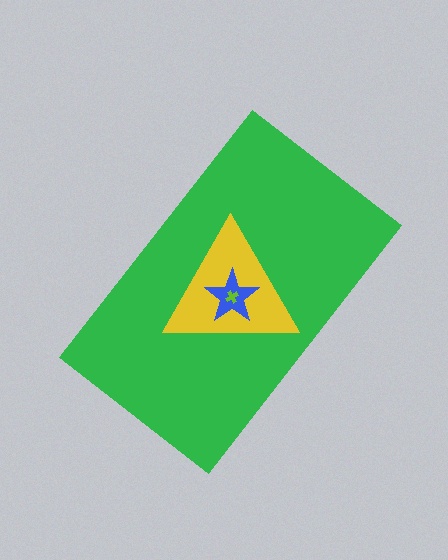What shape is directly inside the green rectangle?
The yellow triangle.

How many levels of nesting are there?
4.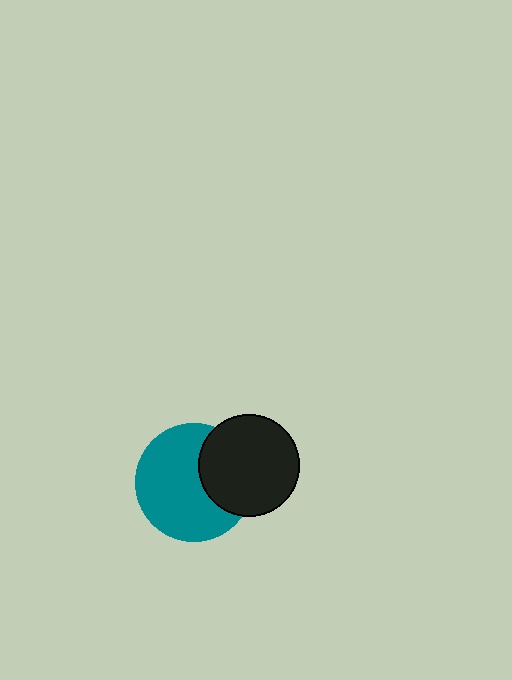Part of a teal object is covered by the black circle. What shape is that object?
It is a circle.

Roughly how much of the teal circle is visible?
Most of it is visible (roughly 68%).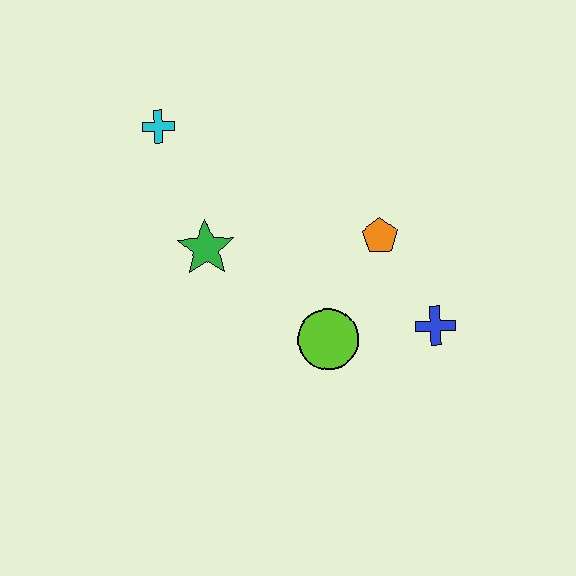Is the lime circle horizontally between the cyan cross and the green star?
No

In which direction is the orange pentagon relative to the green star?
The orange pentagon is to the right of the green star.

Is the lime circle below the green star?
Yes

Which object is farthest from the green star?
The blue cross is farthest from the green star.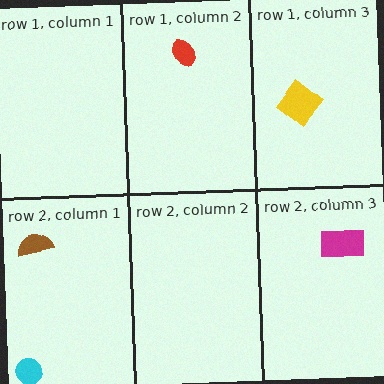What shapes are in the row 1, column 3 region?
The yellow diamond.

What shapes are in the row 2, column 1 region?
The cyan circle, the brown semicircle.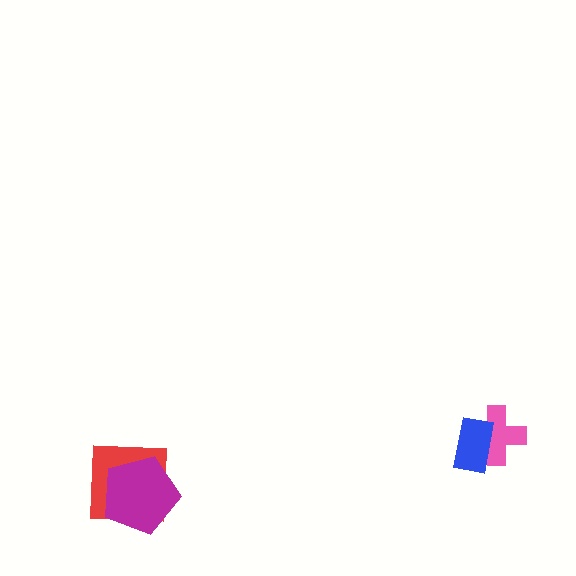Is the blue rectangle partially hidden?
No, no other shape covers it.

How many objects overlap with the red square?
1 object overlaps with the red square.